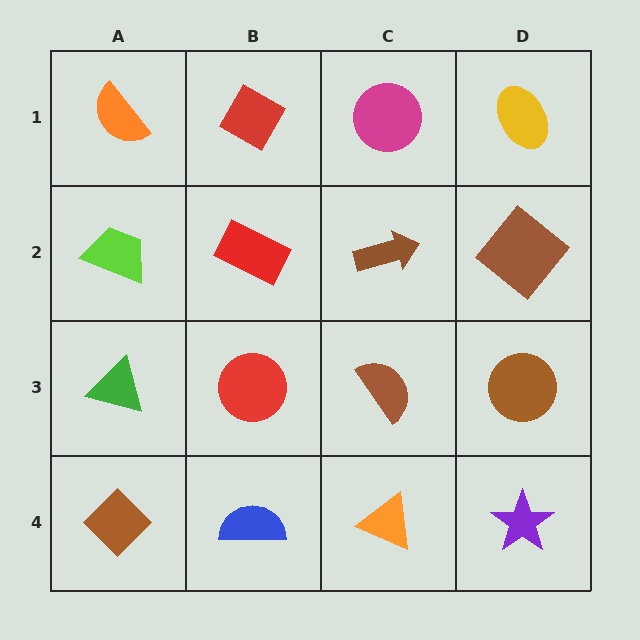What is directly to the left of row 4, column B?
A brown diamond.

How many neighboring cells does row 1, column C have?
3.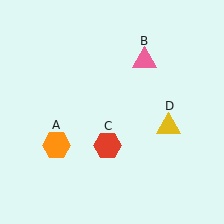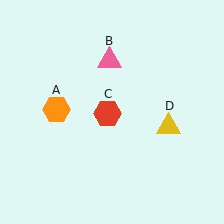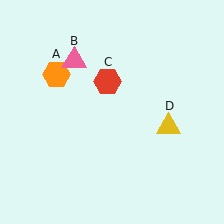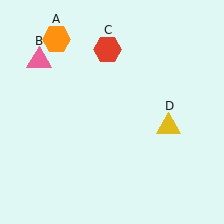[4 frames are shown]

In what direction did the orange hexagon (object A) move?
The orange hexagon (object A) moved up.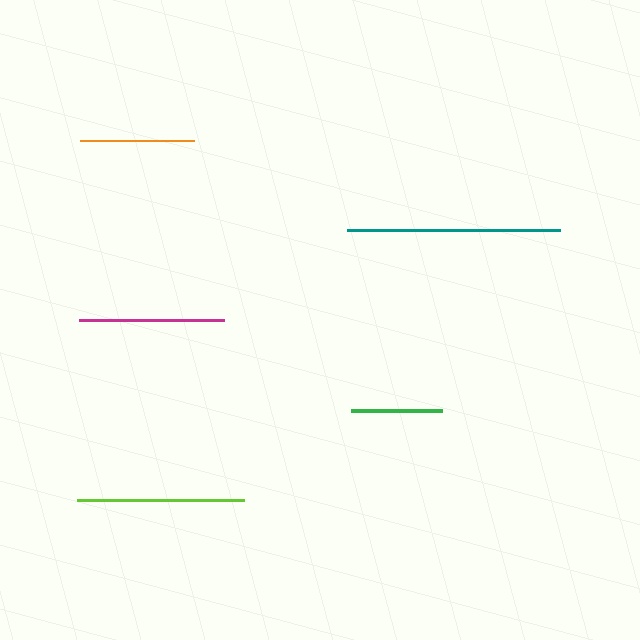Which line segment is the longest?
The teal line is the longest at approximately 213 pixels.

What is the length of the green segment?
The green segment is approximately 91 pixels long.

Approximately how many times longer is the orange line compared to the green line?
The orange line is approximately 1.2 times the length of the green line.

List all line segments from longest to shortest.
From longest to shortest: teal, lime, magenta, orange, green.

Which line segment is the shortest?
The green line is the shortest at approximately 91 pixels.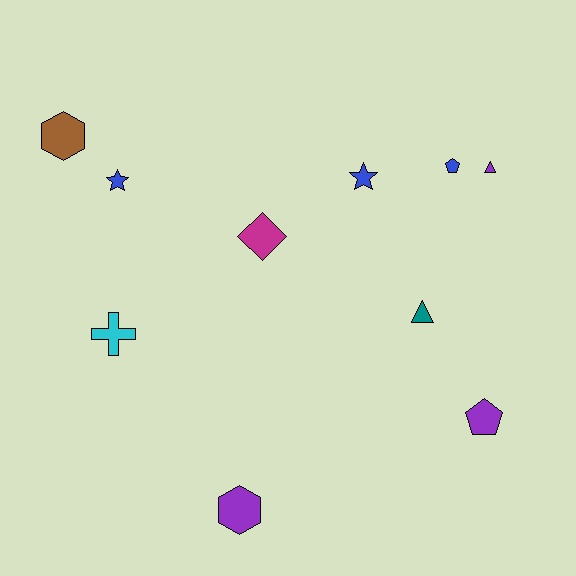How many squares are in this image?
There are no squares.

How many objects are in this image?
There are 10 objects.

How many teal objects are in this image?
There is 1 teal object.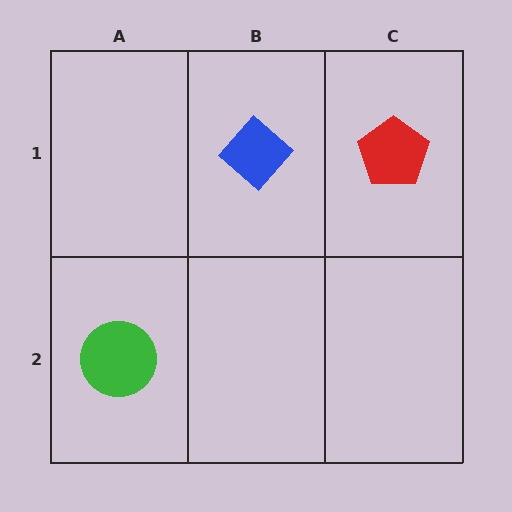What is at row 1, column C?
A red pentagon.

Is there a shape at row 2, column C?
No, that cell is empty.